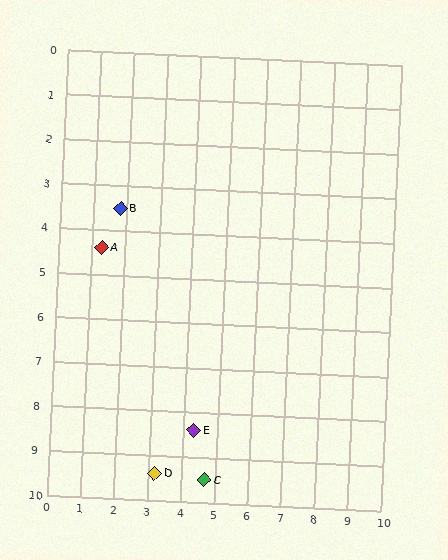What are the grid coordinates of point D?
Point D is at approximately (3.2, 9.4).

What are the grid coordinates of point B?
Point B is at approximately (1.8, 3.5).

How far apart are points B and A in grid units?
Points B and A are about 1.0 grid units apart.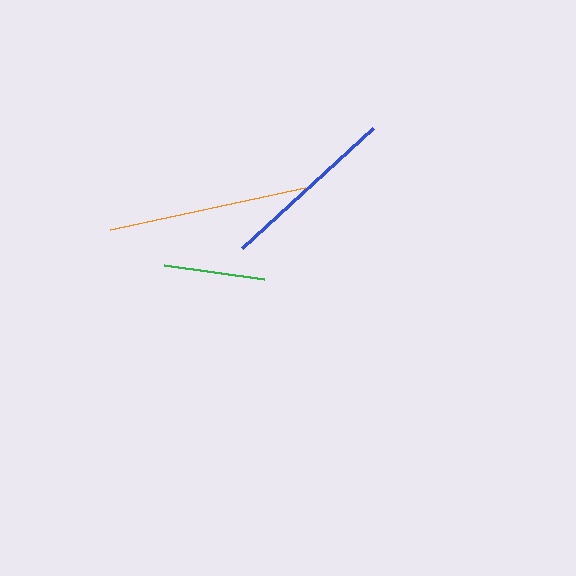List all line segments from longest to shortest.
From longest to shortest: orange, blue, green.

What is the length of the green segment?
The green segment is approximately 102 pixels long.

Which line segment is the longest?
The orange line is the longest at approximately 200 pixels.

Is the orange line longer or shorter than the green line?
The orange line is longer than the green line.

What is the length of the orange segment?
The orange segment is approximately 200 pixels long.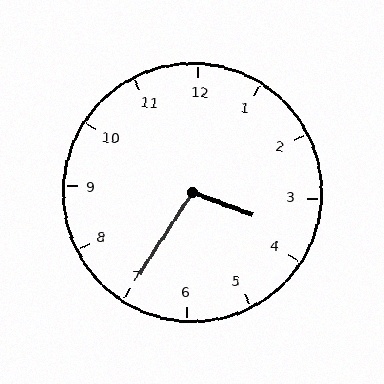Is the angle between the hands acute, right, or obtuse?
It is obtuse.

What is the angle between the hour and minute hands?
Approximately 102 degrees.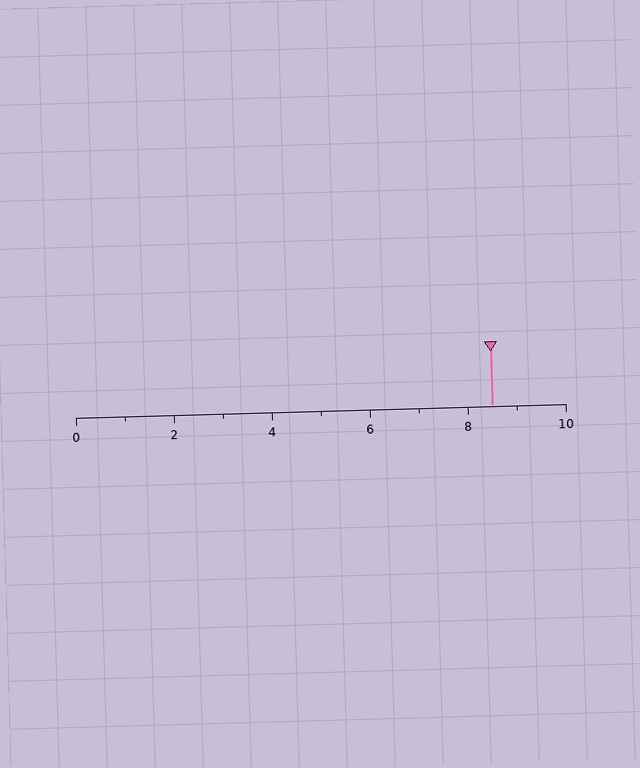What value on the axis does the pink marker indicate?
The marker indicates approximately 8.5.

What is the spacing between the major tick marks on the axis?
The major ticks are spaced 2 apart.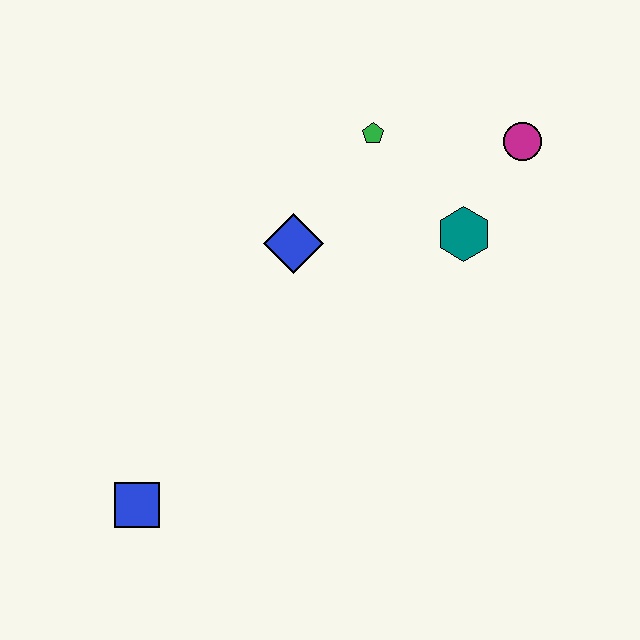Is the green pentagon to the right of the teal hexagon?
No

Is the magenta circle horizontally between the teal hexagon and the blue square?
No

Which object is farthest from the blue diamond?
The blue square is farthest from the blue diamond.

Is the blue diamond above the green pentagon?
No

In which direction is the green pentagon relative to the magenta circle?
The green pentagon is to the left of the magenta circle.